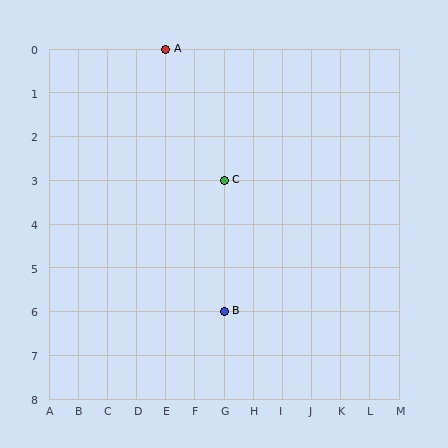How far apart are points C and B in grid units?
Points C and B are 3 rows apart.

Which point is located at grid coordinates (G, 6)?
Point B is at (G, 6).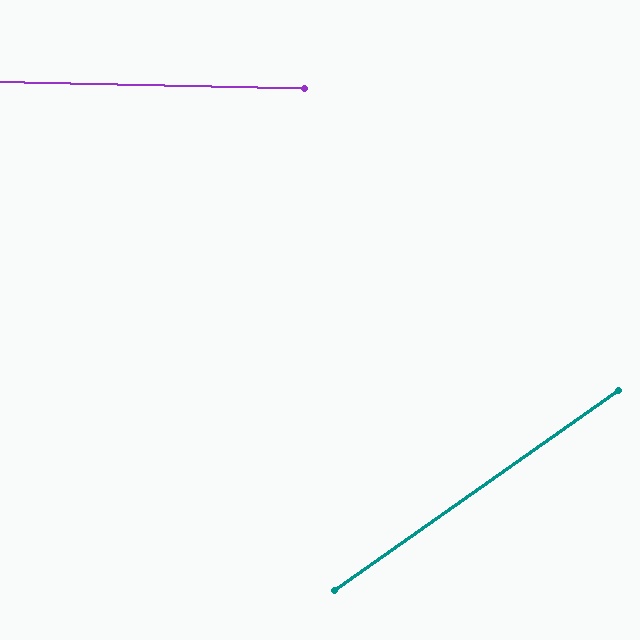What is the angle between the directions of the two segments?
Approximately 36 degrees.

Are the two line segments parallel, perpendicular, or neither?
Neither parallel nor perpendicular — they differ by about 36°.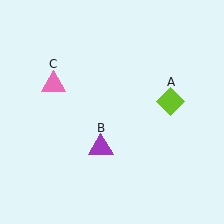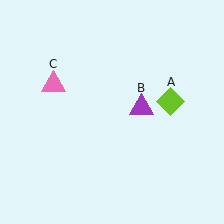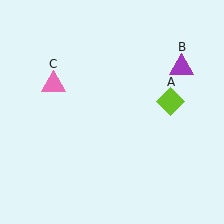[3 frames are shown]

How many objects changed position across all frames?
1 object changed position: purple triangle (object B).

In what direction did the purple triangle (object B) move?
The purple triangle (object B) moved up and to the right.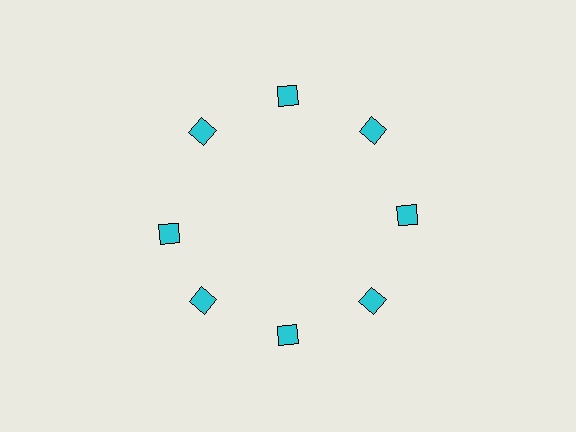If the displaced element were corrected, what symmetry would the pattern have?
It would have 8-fold rotational symmetry — the pattern would map onto itself every 45 degrees.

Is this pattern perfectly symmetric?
No. The 8 cyan diamonds are arranged in a ring, but one element near the 9 o'clock position is rotated out of alignment along the ring, breaking the 8-fold rotational symmetry.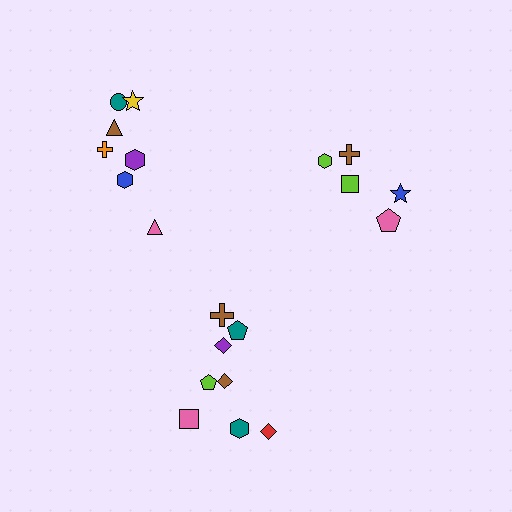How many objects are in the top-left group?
There are 7 objects.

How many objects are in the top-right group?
There are 5 objects.